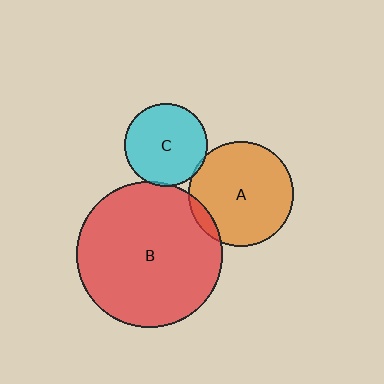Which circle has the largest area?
Circle B (red).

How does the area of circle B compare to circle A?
Approximately 1.9 times.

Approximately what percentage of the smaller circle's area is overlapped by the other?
Approximately 5%.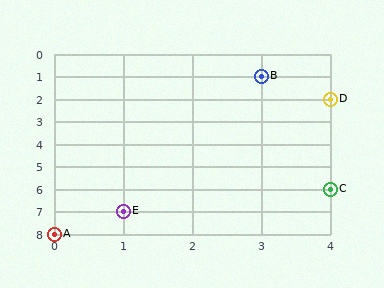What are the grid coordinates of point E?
Point E is at grid coordinates (1, 7).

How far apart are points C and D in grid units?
Points C and D are 4 rows apart.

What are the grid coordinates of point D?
Point D is at grid coordinates (4, 2).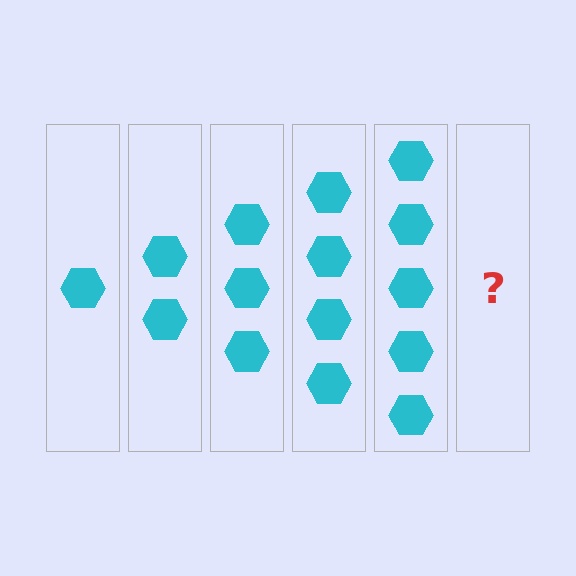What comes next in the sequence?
The next element should be 6 hexagons.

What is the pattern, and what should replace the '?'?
The pattern is that each step adds one more hexagon. The '?' should be 6 hexagons.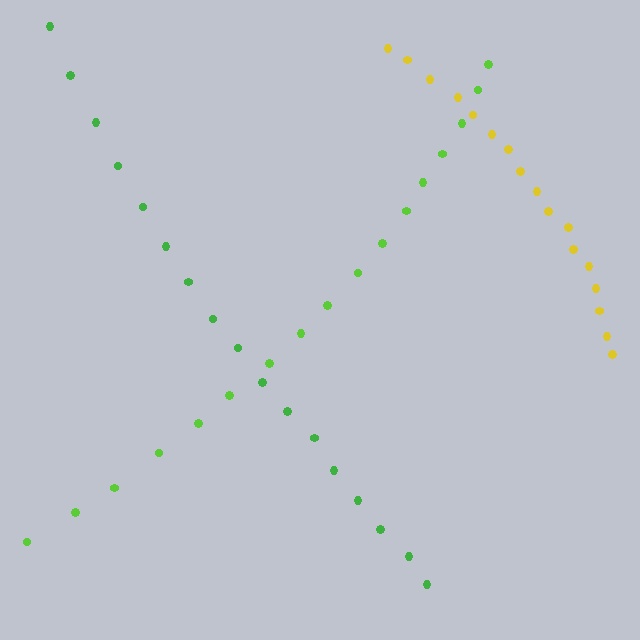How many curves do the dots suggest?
There are 3 distinct paths.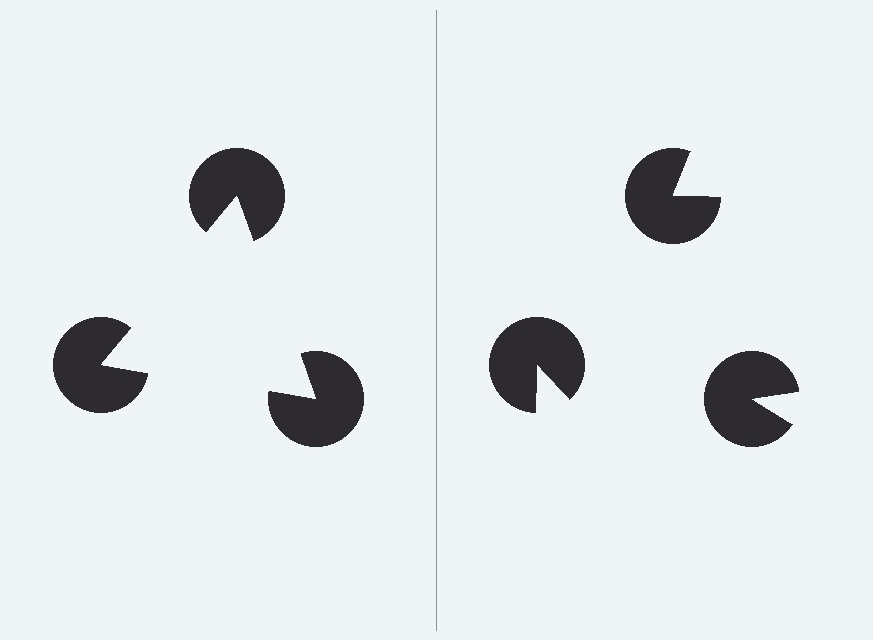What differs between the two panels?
The pac-man discs are positioned identically on both sides; only the wedge orientations differ. On the left they align to a triangle; on the right they are misaligned.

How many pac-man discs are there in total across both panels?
6 — 3 on each side.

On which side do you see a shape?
An illusory triangle appears on the left side. On the right side the wedge cuts are rotated, so no coherent shape forms.